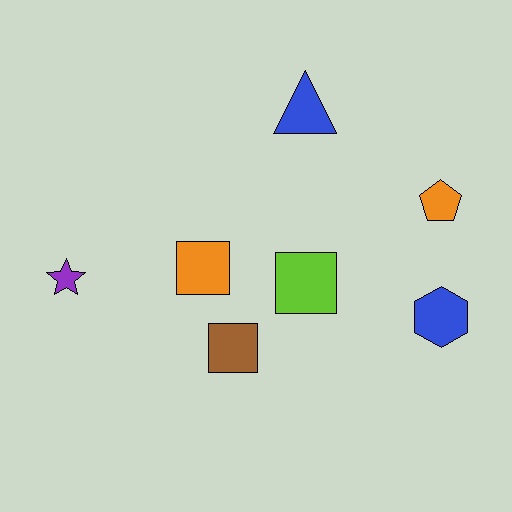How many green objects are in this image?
There are no green objects.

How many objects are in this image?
There are 7 objects.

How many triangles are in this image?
There is 1 triangle.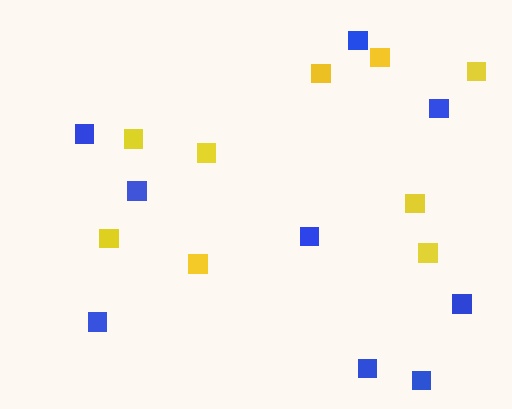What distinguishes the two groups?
There are 2 groups: one group of yellow squares (9) and one group of blue squares (9).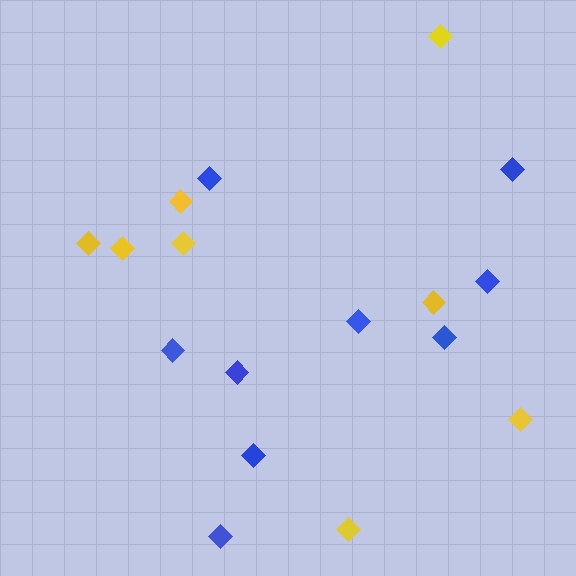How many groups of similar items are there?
There are 2 groups: one group of blue diamonds (9) and one group of yellow diamonds (8).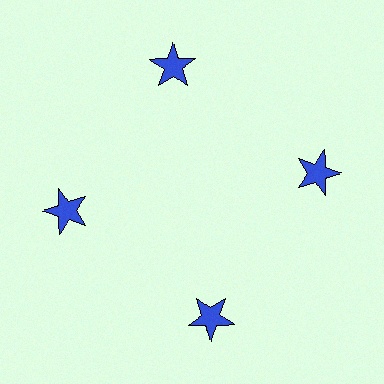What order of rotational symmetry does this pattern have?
This pattern has 4-fold rotational symmetry.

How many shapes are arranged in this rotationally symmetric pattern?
There are 4 shapes, arranged in 4 groups of 1.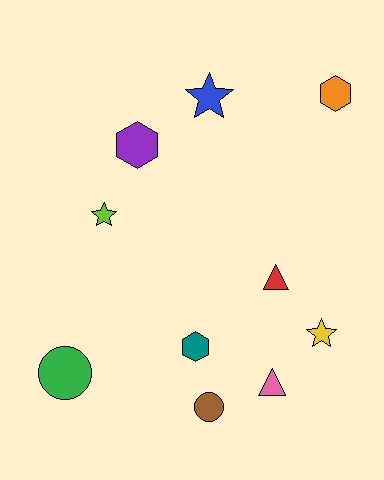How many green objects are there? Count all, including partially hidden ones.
There is 1 green object.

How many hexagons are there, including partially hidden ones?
There are 3 hexagons.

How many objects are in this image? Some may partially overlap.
There are 10 objects.